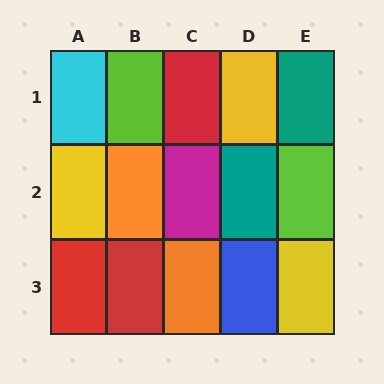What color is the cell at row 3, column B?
Red.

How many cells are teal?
2 cells are teal.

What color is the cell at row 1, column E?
Teal.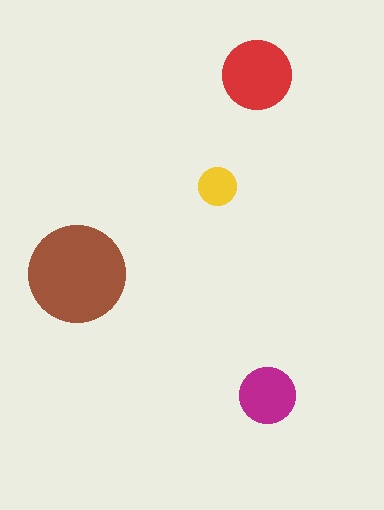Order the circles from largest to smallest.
the brown one, the red one, the magenta one, the yellow one.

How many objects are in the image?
There are 4 objects in the image.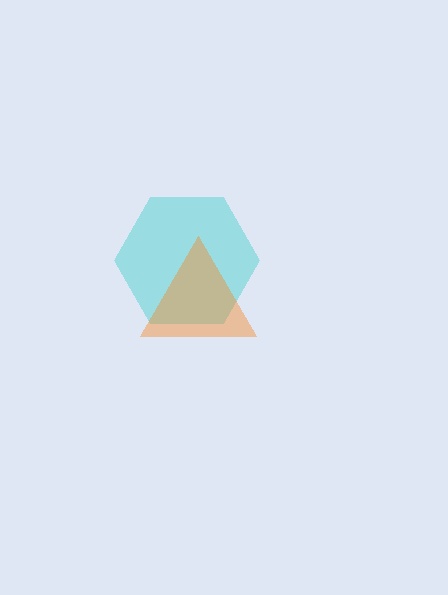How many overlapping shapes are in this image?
There are 2 overlapping shapes in the image.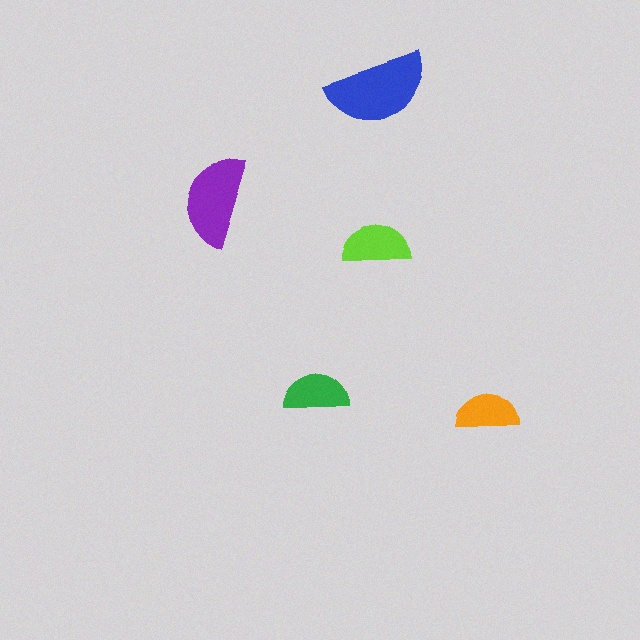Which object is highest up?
The blue semicircle is topmost.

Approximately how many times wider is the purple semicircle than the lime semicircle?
About 1.5 times wider.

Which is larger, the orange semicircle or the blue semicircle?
The blue one.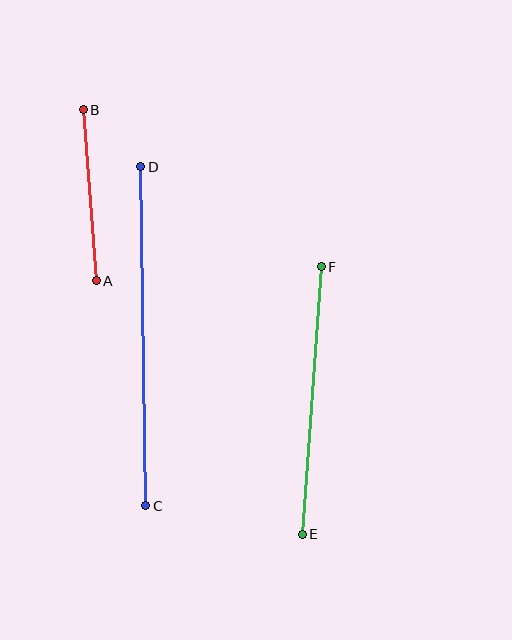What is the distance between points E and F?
The distance is approximately 268 pixels.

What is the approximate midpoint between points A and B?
The midpoint is at approximately (90, 195) pixels.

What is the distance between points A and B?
The distance is approximately 171 pixels.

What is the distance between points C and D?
The distance is approximately 339 pixels.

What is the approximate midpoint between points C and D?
The midpoint is at approximately (143, 336) pixels.